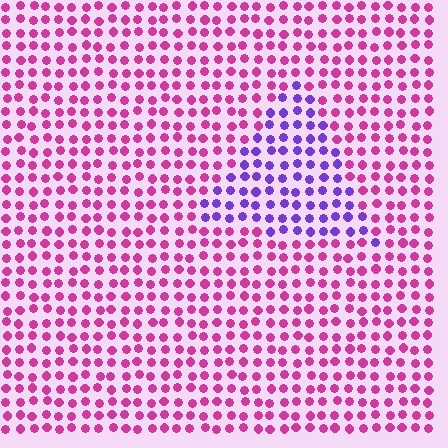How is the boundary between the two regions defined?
The boundary is defined purely by a slight shift in hue (about 54 degrees). Spacing, size, and orientation are identical on both sides.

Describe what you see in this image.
The image is filled with small magenta elements in a uniform arrangement. A triangle-shaped region is visible where the elements are tinted to a slightly different hue, forming a subtle color boundary.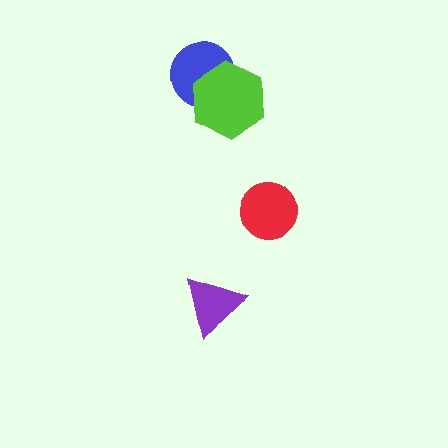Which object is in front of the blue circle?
The lime hexagon is in front of the blue circle.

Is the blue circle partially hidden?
Yes, it is partially covered by another shape.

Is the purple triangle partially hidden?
No, no other shape covers it.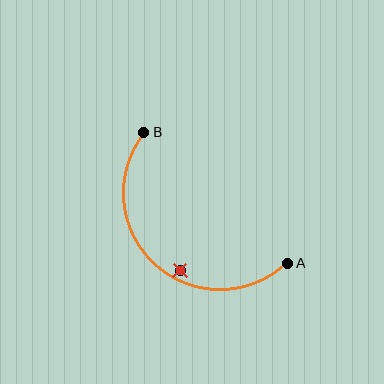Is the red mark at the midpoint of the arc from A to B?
No — the red mark does not lie on the arc at all. It sits slightly inside the curve.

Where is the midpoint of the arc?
The arc midpoint is the point on the curve farthest from the straight line joining A and B. It sits below and to the left of that line.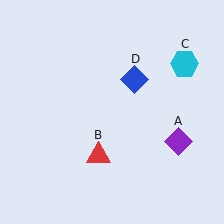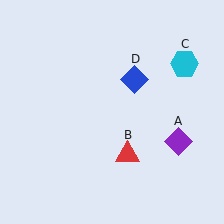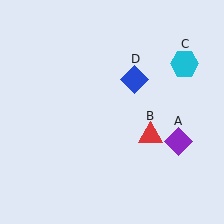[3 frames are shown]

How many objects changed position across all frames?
1 object changed position: red triangle (object B).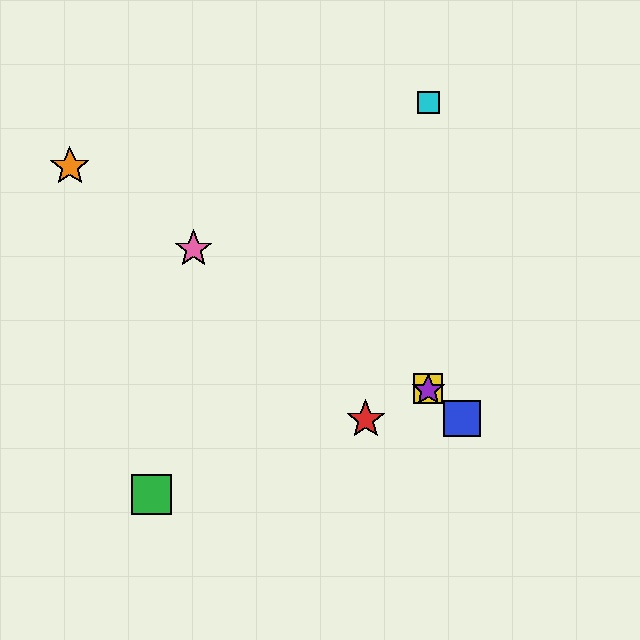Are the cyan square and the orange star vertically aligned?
No, the cyan square is at x≈428 and the orange star is at x≈70.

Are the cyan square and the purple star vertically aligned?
Yes, both are at x≈428.